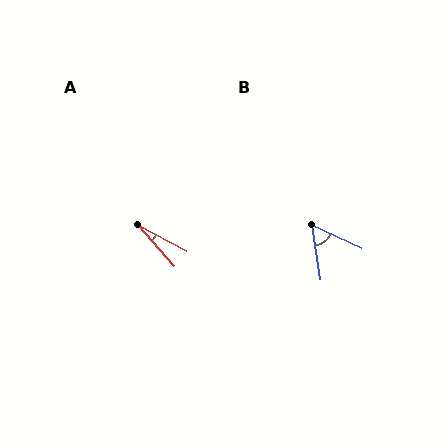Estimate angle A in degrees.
Approximately 21 degrees.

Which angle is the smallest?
A, at approximately 21 degrees.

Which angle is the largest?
B, at approximately 56 degrees.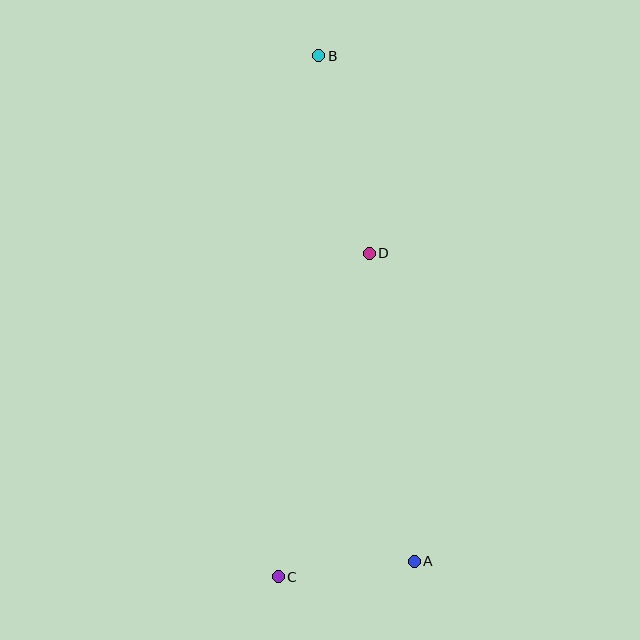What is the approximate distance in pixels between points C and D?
The distance between C and D is approximately 336 pixels.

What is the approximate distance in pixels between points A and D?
The distance between A and D is approximately 311 pixels.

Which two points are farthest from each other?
Points B and C are farthest from each other.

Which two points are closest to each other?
Points A and C are closest to each other.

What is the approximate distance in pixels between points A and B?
The distance between A and B is approximately 514 pixels.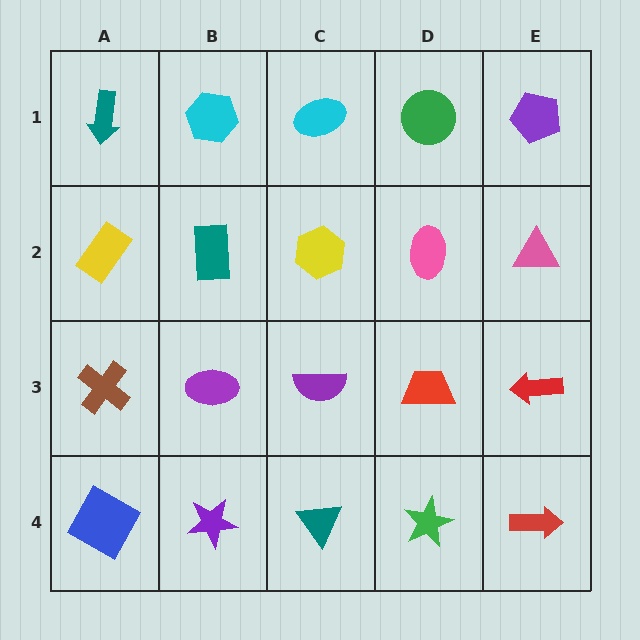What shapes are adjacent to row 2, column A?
A teal arrow (row 1, column A), a brown cross (row 3, column A), a teal rectangle (row 2, column B).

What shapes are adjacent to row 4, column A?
A brown cross (row 3, column A), a purple star (row 4, column B).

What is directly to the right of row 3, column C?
A red trapezoid.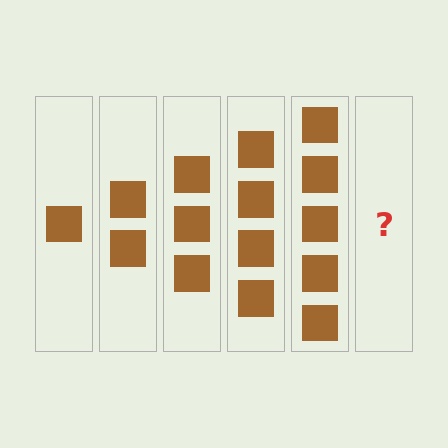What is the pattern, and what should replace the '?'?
The pattern is that each step adds one more square. The '?' should be 6 squares.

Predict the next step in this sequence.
The next step is 6 squares.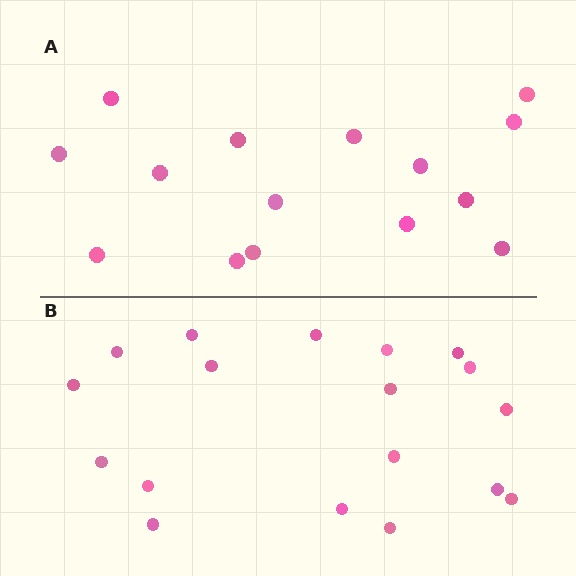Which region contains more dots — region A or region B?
Region B (the bottom region) has more dots.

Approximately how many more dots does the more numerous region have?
Region B has just a few more — roughly 2 or 3 more dots than region A.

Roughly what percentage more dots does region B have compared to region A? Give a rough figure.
About 20% more.